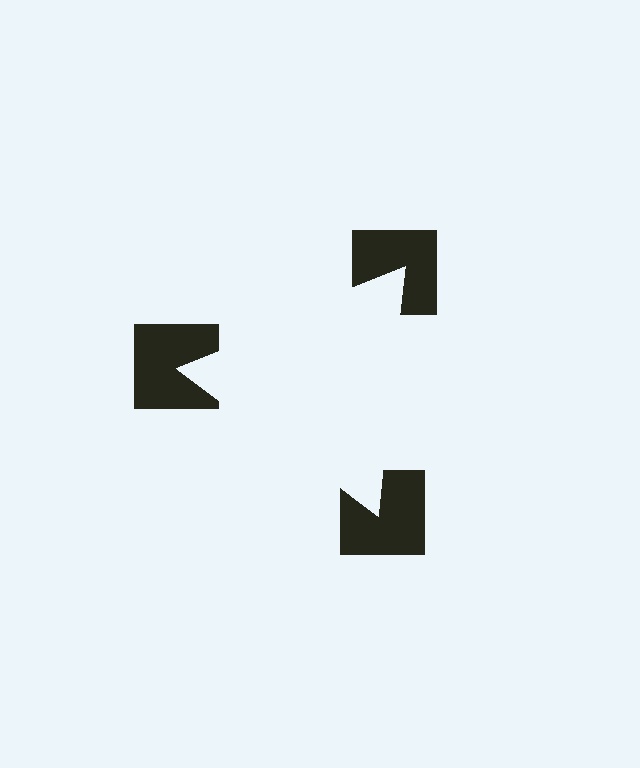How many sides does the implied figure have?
3 sides.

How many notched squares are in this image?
There are 3 — one at each vertex of the illusory triangle.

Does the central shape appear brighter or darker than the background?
It typically appears slightly brighter than the background, even though no actual brightness change is drawn.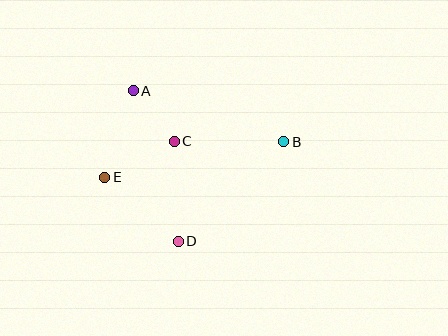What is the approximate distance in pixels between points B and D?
The distance between B and D is approximately 145 pixels.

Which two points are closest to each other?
Points A and C are closest to each other.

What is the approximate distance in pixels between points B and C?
The distance between B and C is approximately 109 pixels.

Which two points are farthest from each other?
Points B and E are farthest from each other.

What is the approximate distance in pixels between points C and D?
The distance between C and D is approximately 100 pixels.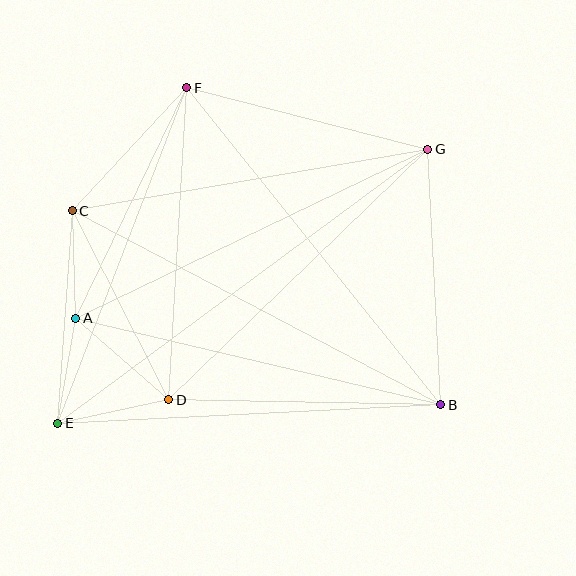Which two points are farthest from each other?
Points E and G are farthest from each other.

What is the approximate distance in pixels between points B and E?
The distance between B and E is approximately 383 pixels.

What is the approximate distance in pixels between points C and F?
The distance between C and F is approximately 168 pixels.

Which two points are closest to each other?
Points A and E are closest to each other.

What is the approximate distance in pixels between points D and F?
The distance between D and F is approximately 313 pixels.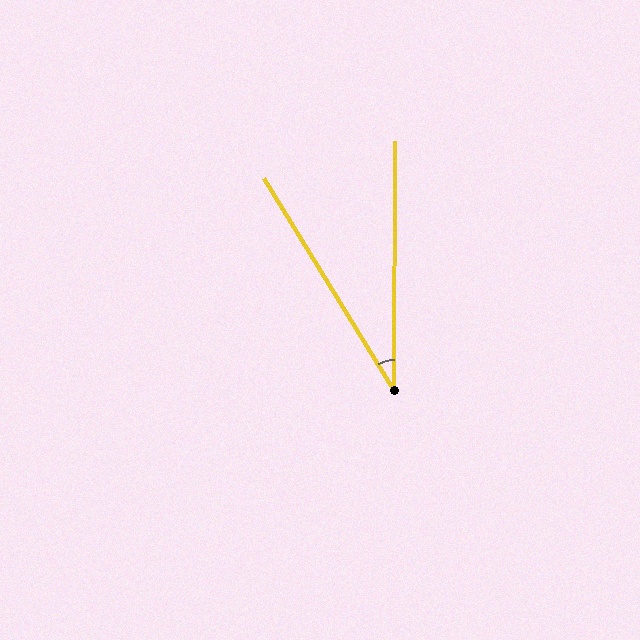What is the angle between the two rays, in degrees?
Approximately 32 degrees.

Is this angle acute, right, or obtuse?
It is acute.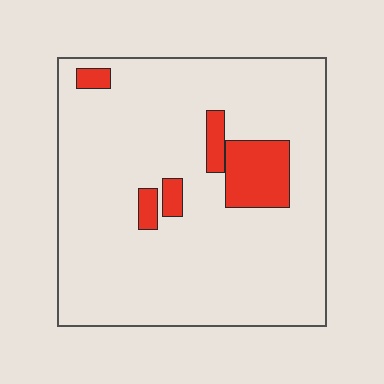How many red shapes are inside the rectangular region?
5.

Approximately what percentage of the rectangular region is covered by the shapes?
Approximately 10%.